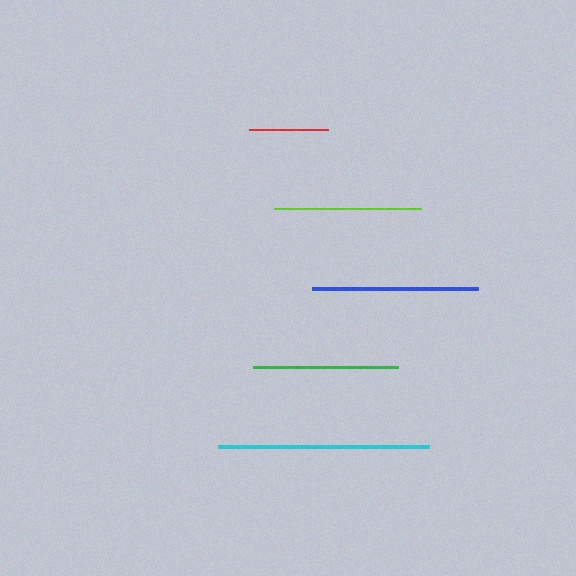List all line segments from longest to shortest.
From longest to shortest: cyan, blue, lime, green, red.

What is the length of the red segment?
The red segment is approximately 79 pixels long.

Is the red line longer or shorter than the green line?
The green line is longer than the red line.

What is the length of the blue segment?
The blue segment is approximately 167 pixels long.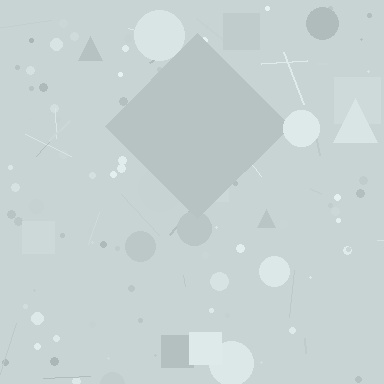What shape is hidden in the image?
A diamond is hidden in the image.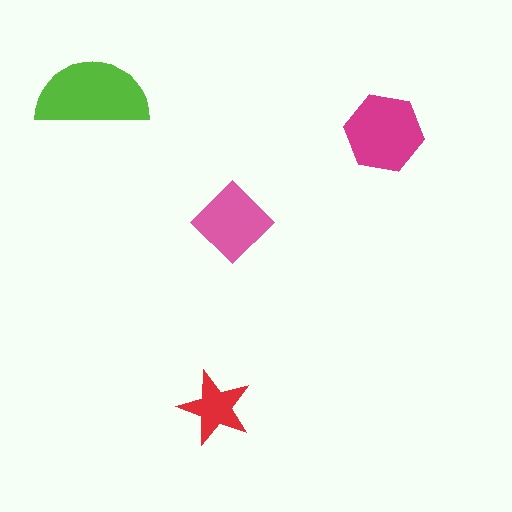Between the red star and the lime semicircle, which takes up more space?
The lime semicircle.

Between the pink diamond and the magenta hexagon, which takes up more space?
The magenta hexagon.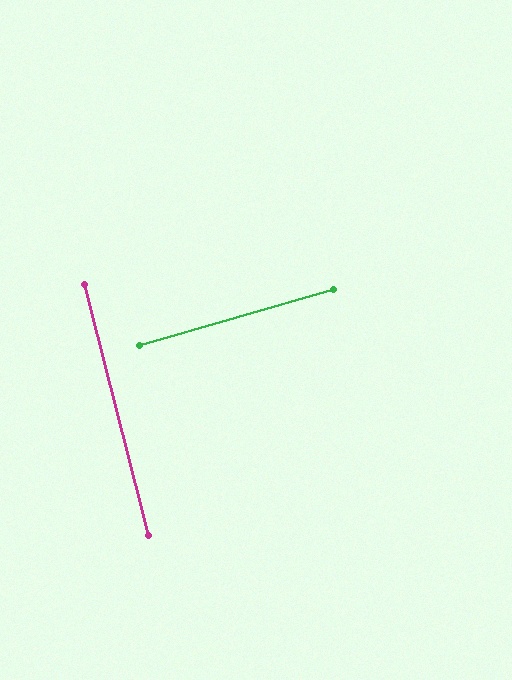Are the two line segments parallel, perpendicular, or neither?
Perpendicular — they meet at approximately 88°.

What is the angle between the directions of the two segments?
Approximately 88 degrees.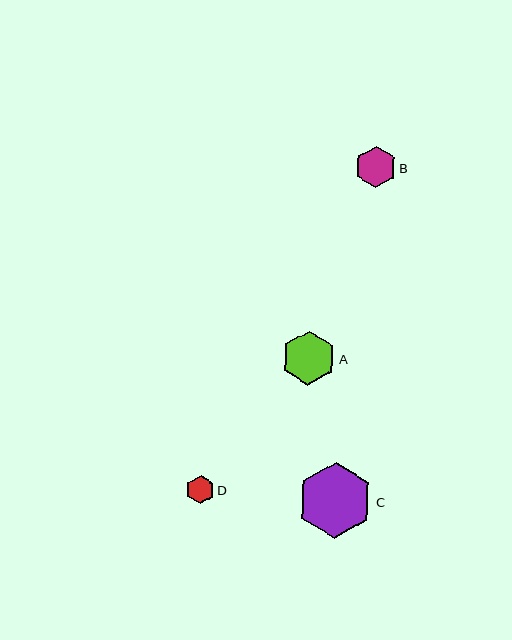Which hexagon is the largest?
Hexagon C is the largest with a size of approximately 76 pixels.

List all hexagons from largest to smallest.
From largest to smallest: C, A, B, D.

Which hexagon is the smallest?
Hexagon D is the smallest with a size of approximately 28 pixels.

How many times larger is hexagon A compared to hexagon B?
Hexagon A is approximately 1.3 times the size of hexagon B.